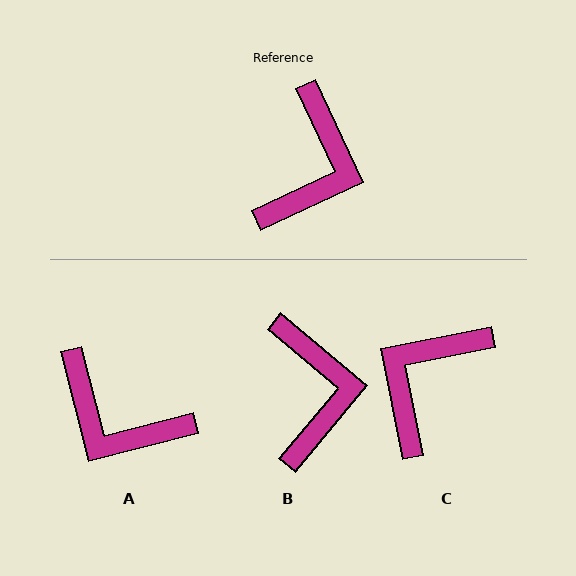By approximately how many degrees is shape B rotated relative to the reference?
Approximately 25 degrees counter-clockwise.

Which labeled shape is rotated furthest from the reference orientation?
C, about 166 degrees away.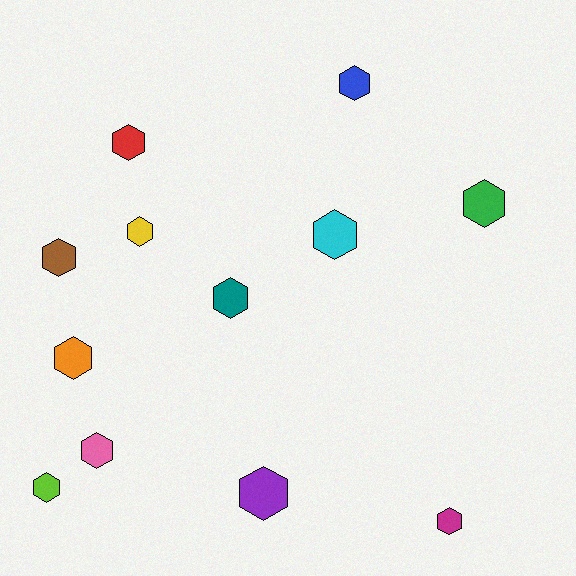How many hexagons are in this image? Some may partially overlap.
There are 12 hexagons.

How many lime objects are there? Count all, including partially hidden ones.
There is 1 lime object.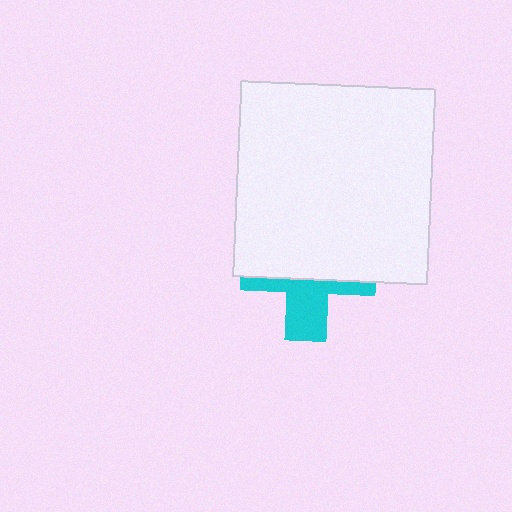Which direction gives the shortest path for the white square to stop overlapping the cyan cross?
Moving up gives the shortest separation.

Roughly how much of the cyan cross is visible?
A small part of it is visible (roughly 40%).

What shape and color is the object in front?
The object in front is a white square.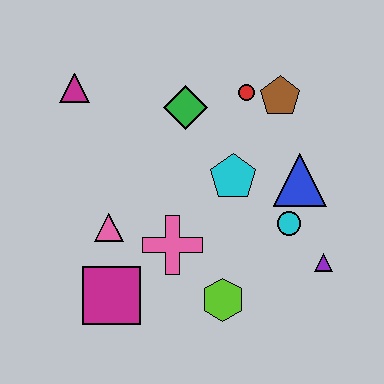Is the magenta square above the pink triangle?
No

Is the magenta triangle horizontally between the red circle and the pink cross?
No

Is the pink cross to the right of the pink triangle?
Yes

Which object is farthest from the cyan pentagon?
The magenta triangle is farthest from the cyan pentagon.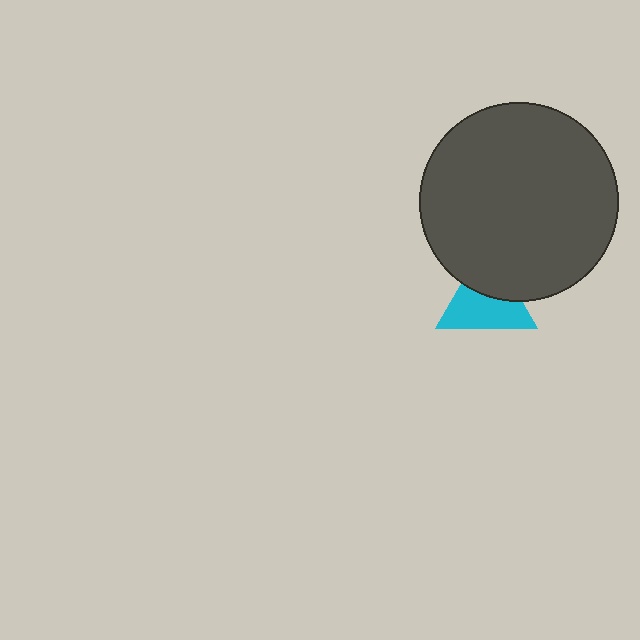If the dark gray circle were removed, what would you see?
You would see the complete cyan triangle.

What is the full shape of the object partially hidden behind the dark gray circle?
The partially hidden object is a cyan triangle.